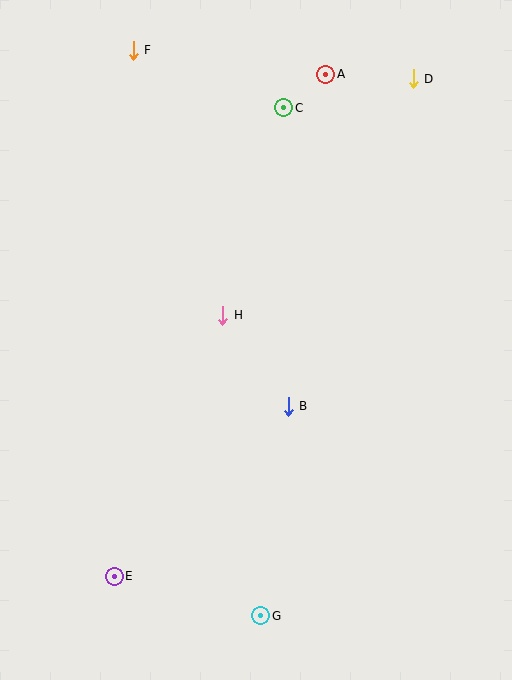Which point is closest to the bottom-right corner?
Point G is closest to the bottom-right corner.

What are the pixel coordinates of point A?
Point A is at (326, 74).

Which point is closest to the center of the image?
Point H at (223, 315) is closest to the center.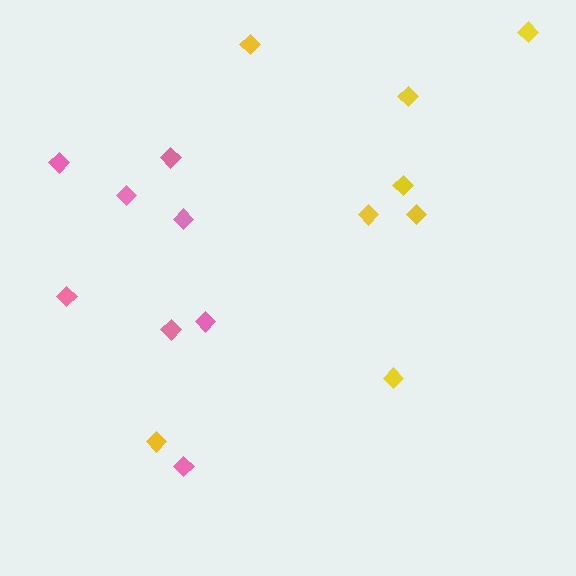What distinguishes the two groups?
There are 2 groups: one group of pink diamonds (8) and one group of yellow diamonds (8).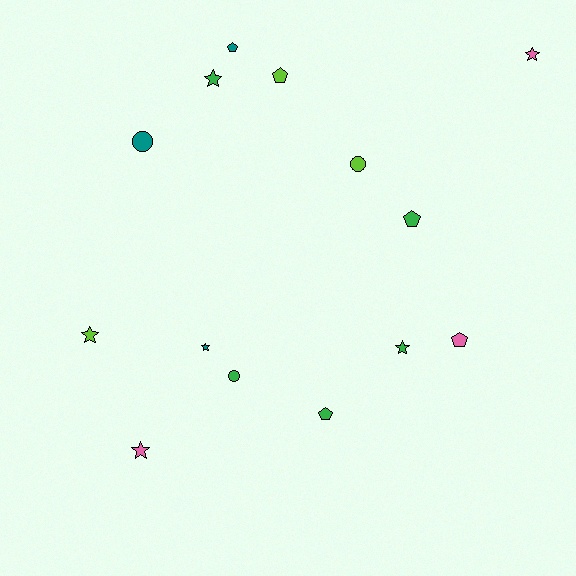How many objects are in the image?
There are 14 objects.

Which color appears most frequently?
Green, with 5 objects.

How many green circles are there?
There is 1 green circle.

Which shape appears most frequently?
Star, with 6 objects.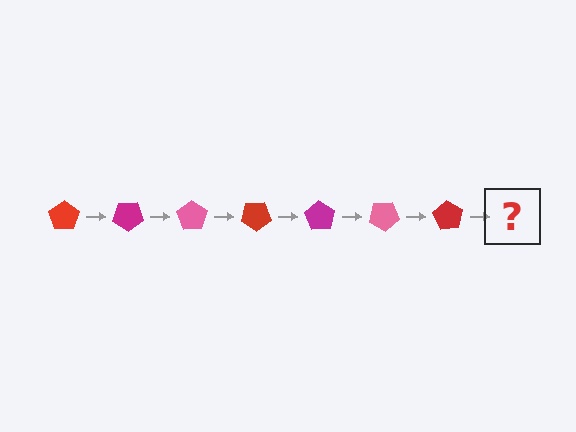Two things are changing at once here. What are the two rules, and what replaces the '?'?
The two rules are that it rotates 35 degrees each step and the color cycles through red, magenta, and pink. The '?' should be a magenta pentagon, rotated 245 degrees from the start.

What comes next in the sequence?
The next element should be a magenta pentagon, rotated 245 degrees from the start.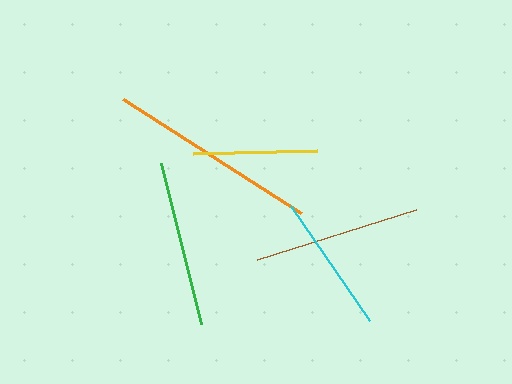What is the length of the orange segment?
The orange segment is approximately 211 pixels long.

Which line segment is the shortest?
The yellow line is the shortest at approximately 124 pixels.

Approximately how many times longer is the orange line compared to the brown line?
The orange line is approximately 1.3 times the length of the brown line.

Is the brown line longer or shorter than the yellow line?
The brown line is longer than the yellow line.